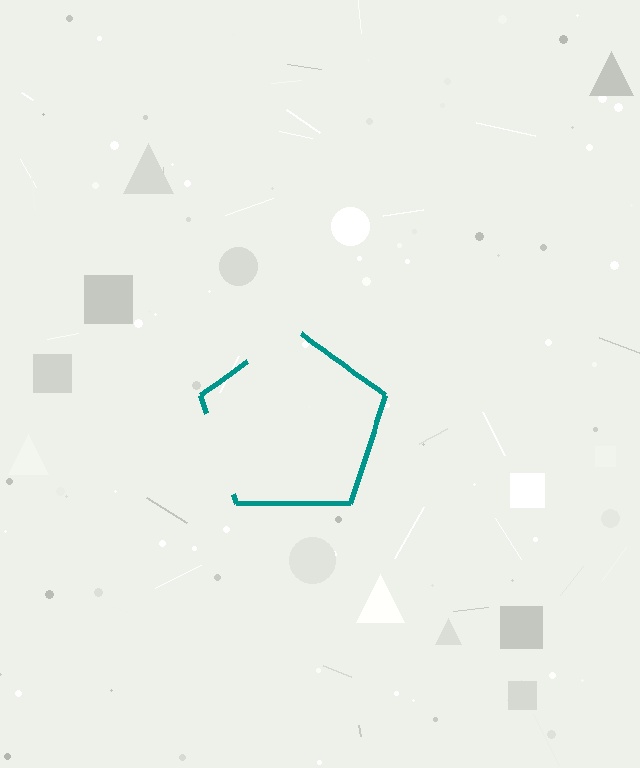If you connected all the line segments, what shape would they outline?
They would outline a pentagon.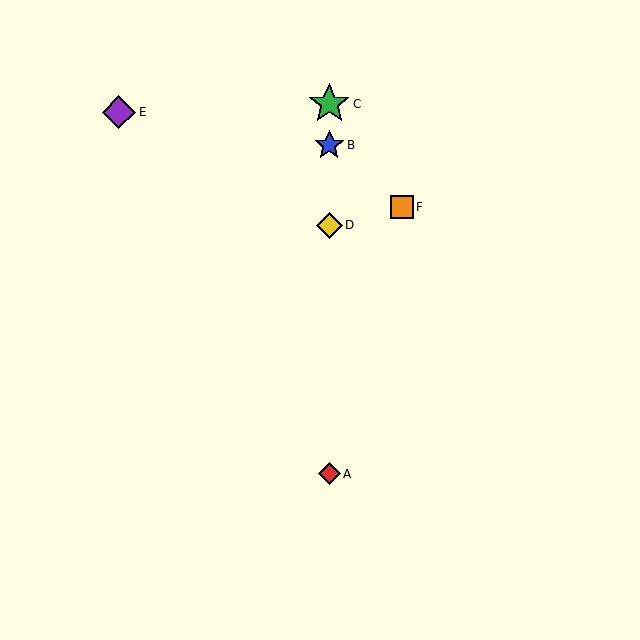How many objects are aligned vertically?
4 objects (A, B, C, D) are aligned vertically.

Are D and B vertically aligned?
Yes, both are at x≈329.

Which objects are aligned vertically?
Objects A, B, C, D are aligned vertically.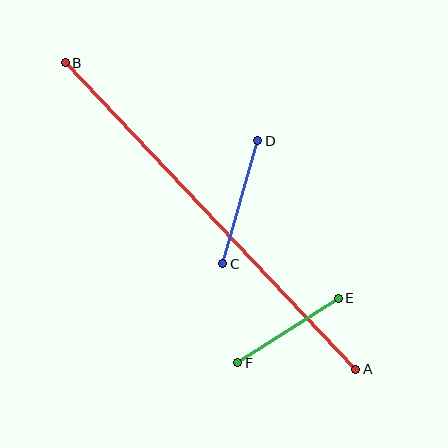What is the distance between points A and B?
The distance is approximately 422 pixels.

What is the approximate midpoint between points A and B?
The midpoint is at approximately (210, 216) pixels.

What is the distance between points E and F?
The distance is approximately 120 pixels.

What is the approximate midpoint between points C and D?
The midpoint is at approximately (240, 202) pixels.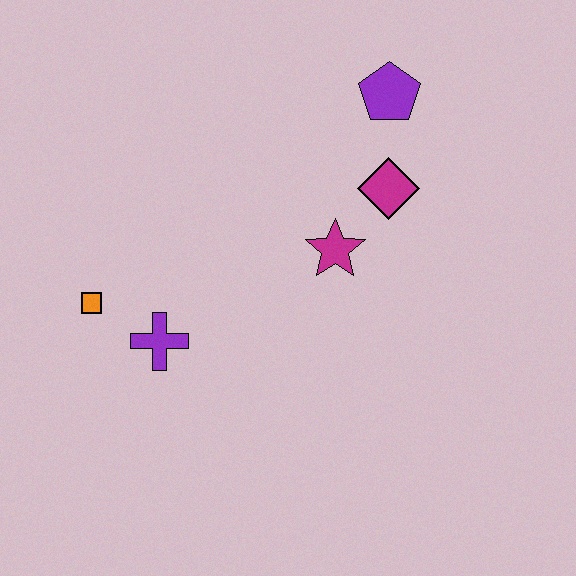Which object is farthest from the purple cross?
The purple pentagon is farthest from the purple cross.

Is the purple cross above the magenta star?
No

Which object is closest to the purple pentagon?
The magenta diamond is closest to the purple pentagon.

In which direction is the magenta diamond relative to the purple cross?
The magenta diamond is to the right of the purple cross.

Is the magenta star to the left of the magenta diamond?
Yes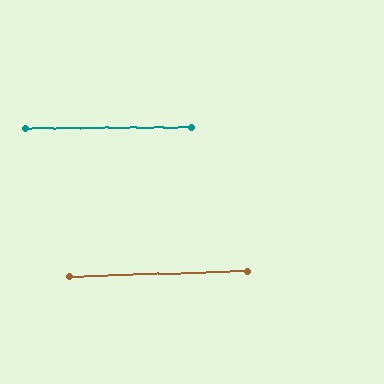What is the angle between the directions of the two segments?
Approximately 2 degrees.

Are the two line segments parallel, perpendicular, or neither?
Parallel — their directions differ by only 1.6°.